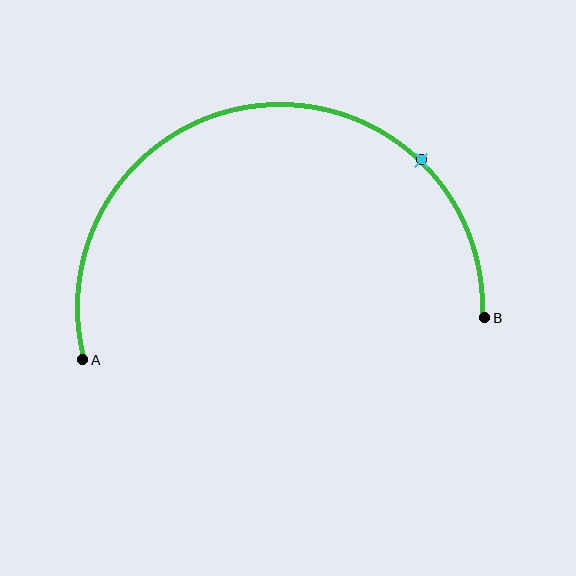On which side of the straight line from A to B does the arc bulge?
The arc bulges above the straight line connecting A and B.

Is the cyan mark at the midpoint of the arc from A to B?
No. The cyan mark lies on the arc but is closer to endpoint B. The arc midpoint would be at the point on the curve equidistant along the arc from both A and B.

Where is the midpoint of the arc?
The arc midpoint is the point on the curve farthest from the straight line joining A and B. It sits above that line.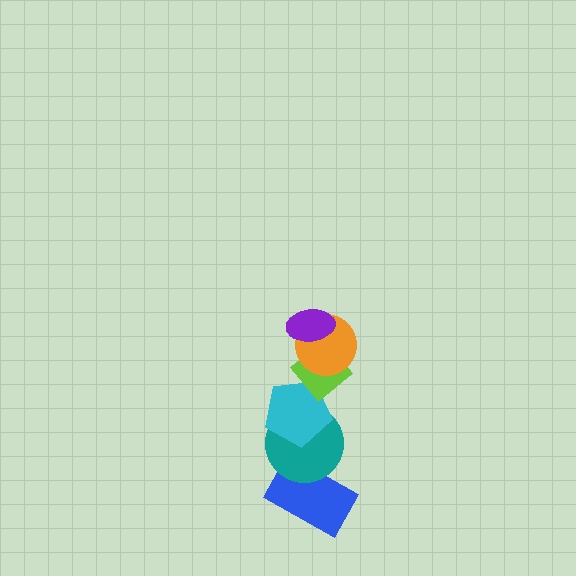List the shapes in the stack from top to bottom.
From top to bottom: the purple ellipse, the orange circle, the lime diamond, the cyan pentagon, the teal circle, the blue rectangle.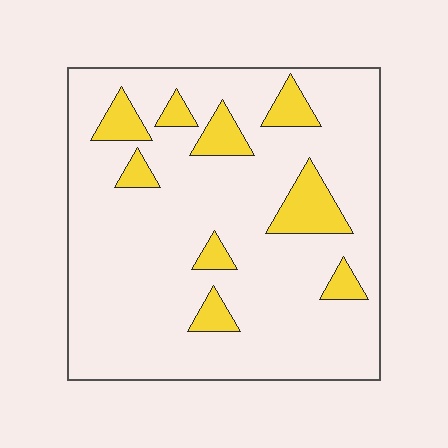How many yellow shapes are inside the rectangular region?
9.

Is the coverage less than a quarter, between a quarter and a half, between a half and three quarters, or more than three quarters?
Less than a quarter.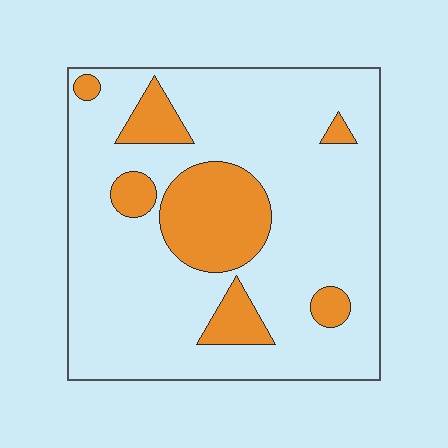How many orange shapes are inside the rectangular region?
7.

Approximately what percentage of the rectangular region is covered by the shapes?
Approximately 20%.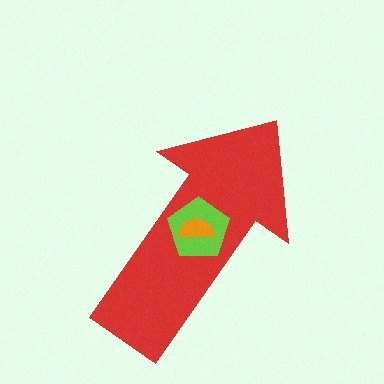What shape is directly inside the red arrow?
The lime pentagon.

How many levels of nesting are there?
3.